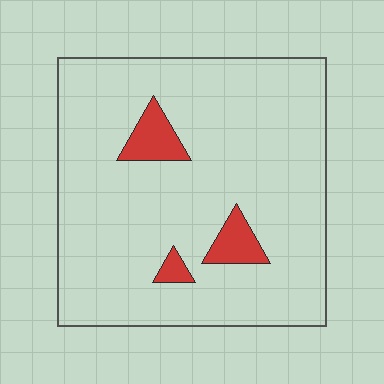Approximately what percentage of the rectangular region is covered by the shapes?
Approximately 10%.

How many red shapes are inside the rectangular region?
3.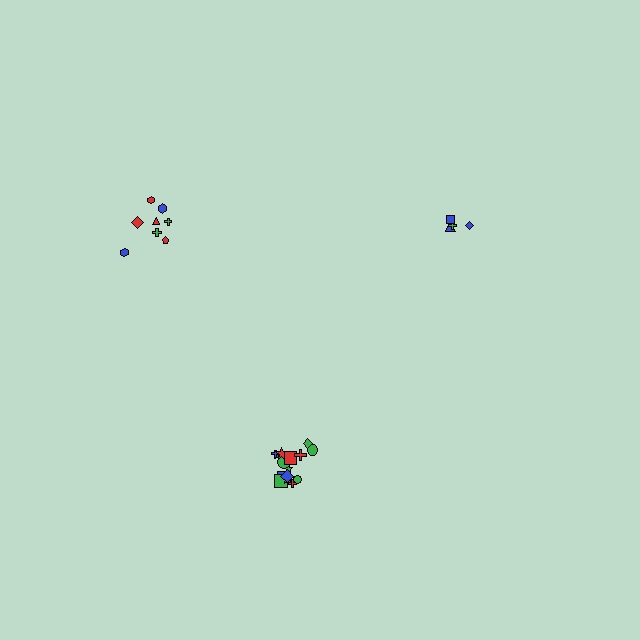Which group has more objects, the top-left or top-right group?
The top-left group.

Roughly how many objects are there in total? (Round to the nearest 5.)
Roughly 25 objects in total.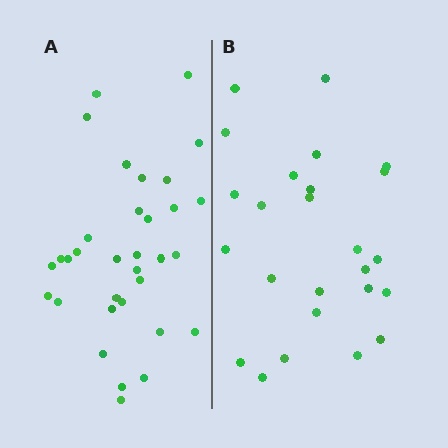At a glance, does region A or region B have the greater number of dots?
Region A (the left region) has more dots.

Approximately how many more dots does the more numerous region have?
Region A has roughly 8 or so more dots than region B.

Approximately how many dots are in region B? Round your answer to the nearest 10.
About 20 dots. (The exact count is 25, which rounds to 20.)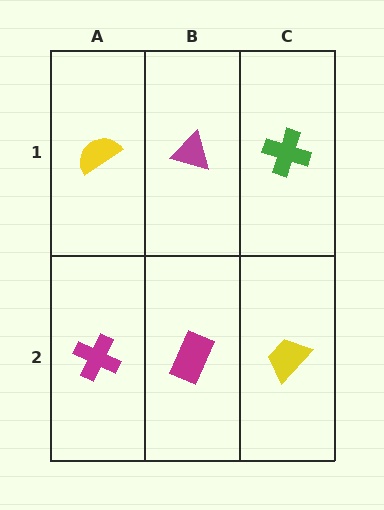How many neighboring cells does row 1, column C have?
2.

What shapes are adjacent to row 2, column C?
A green cross (row 1, column C), a magenta rectangle (row 2, column B).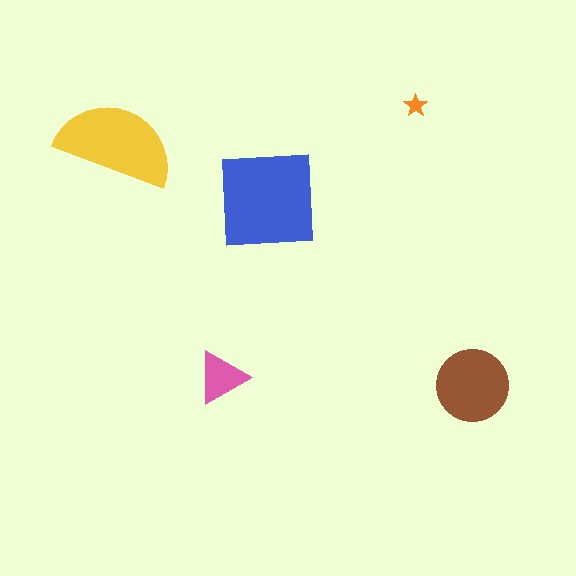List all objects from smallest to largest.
The orange star, the pink triangle, the brown circle, the yellow semicircle, the blue square.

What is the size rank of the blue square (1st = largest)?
1st.